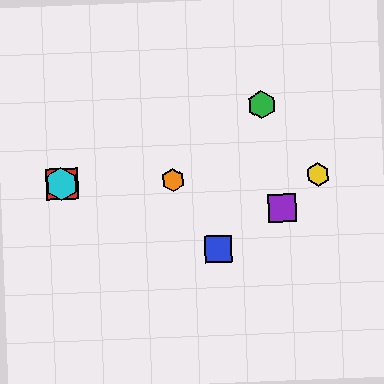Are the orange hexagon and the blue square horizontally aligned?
No, the orange hexagon is at y≈180 and the blue square is at y≈249.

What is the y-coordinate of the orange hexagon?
The orange hexagon is at y≈180.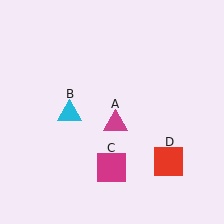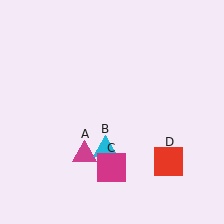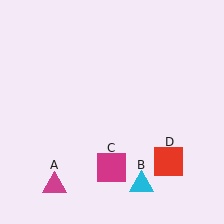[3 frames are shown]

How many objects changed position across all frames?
2 objects changed position: magenta triangle (object A), cyan triangle (object B).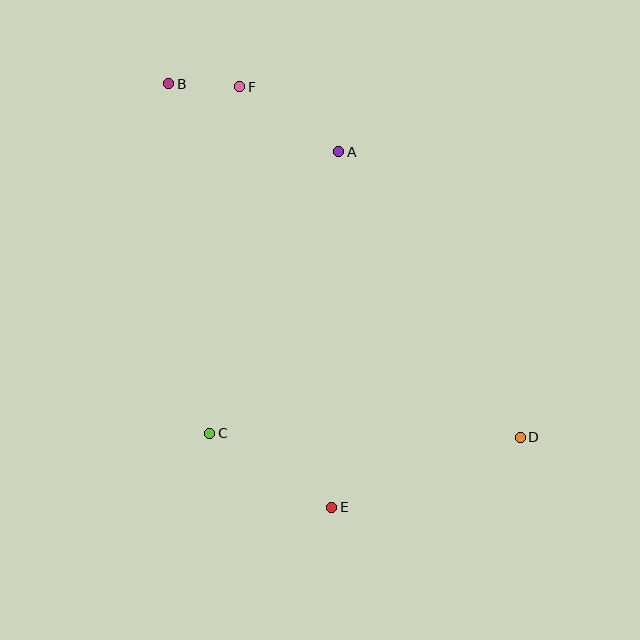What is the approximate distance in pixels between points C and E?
The distance between C and E is approximately 143 pixels.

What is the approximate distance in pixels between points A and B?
The distance between A and B is approximately 183 pixels.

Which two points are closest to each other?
Points B and F are closest to each other.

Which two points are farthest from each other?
Points B and D are farthest from each other.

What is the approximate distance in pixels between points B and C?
The distance between B and C is approximately 352 pixels.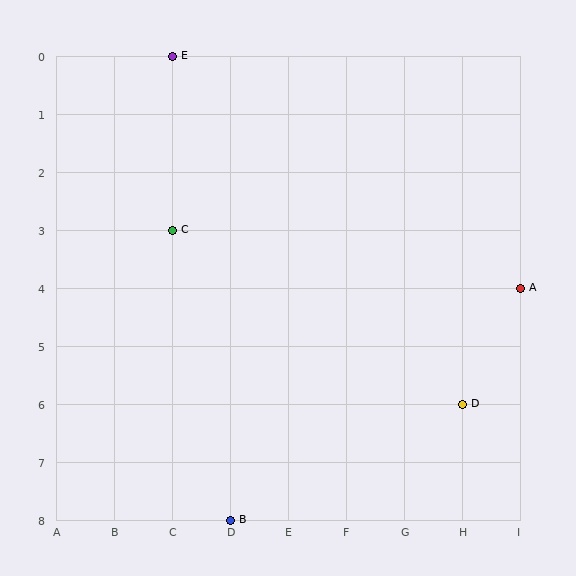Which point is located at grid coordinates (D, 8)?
Point B is at (D, 8).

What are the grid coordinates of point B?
Point B is at grid coordinates (D, 8).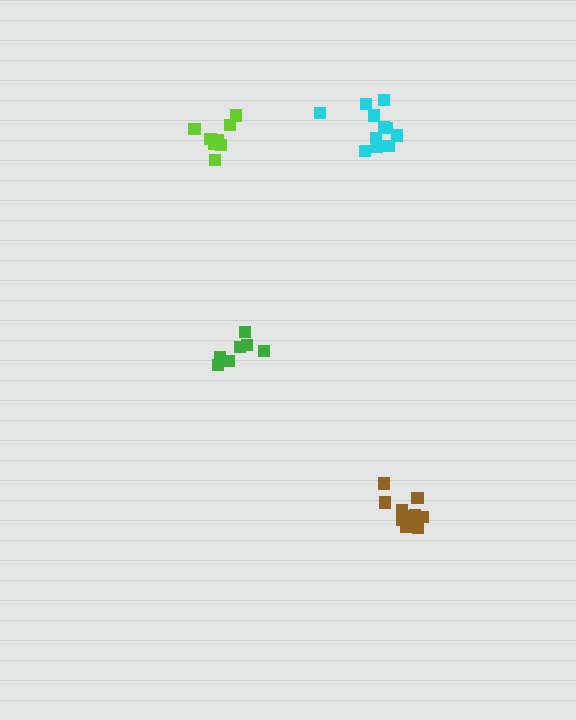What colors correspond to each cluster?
The clusters are colored: brown, green, cyan, lime.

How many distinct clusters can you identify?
There are 4 distinct clusters.